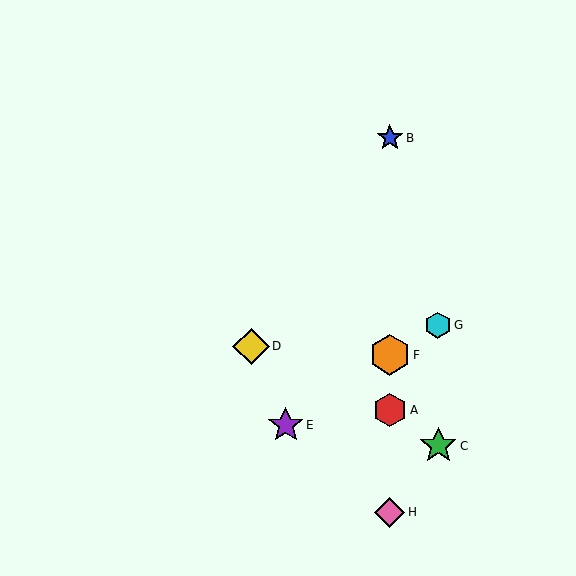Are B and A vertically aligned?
Yes, both are at x≈390.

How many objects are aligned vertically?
4 objects (A, B, F, H) are aligned vertically.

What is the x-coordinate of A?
Object A is at x≈390.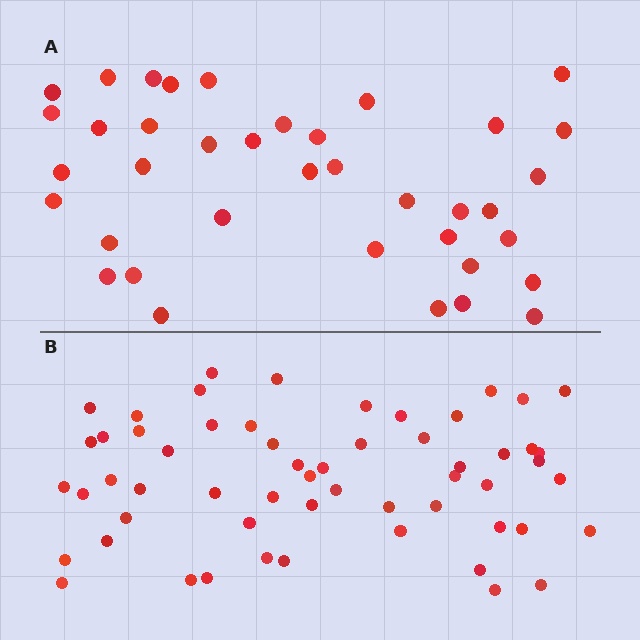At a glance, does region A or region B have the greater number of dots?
Region B (the bottom region) has more dots.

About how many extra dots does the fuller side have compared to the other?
Region B has approximately 20 more dots than region A.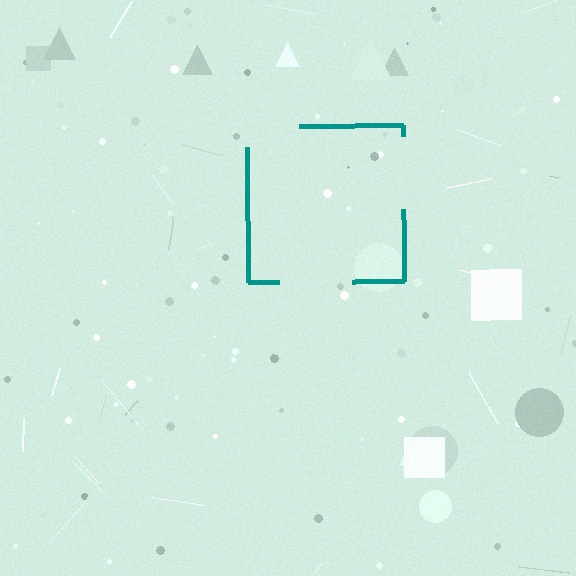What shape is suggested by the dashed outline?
The dashed outline suggests a square.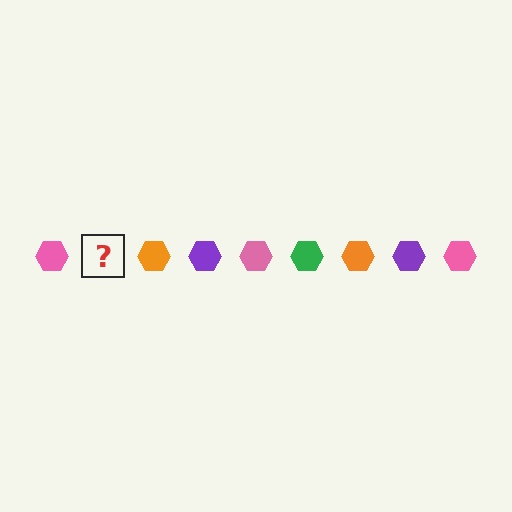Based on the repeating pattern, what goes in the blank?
The blank should be a green hexagon.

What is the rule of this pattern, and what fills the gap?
The rule is that the pattern cycles through pink, green, orange, purple hexagons. The gap should be filled with a green hexagon.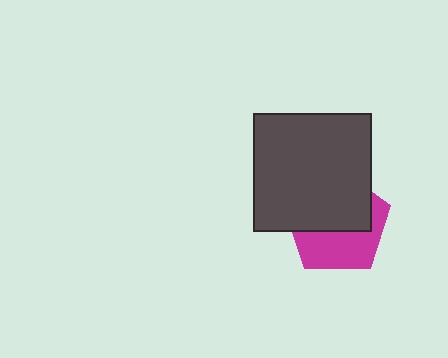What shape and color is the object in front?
The object in front is a dark gray square.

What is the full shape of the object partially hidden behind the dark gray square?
The partially hidden object is a magenta pentagon.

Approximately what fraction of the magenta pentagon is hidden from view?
Roughly 54% of the magenta pentagon is hidden behind the dark gray square.